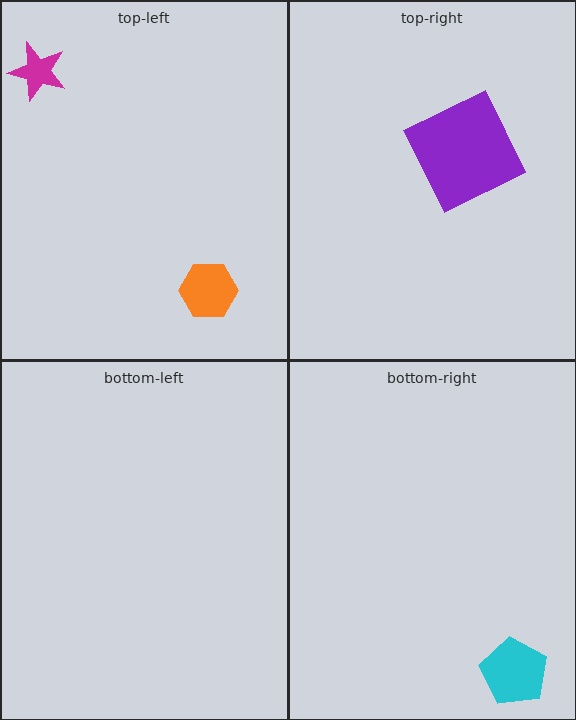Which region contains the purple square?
The top-right region.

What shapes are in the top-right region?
The purple square.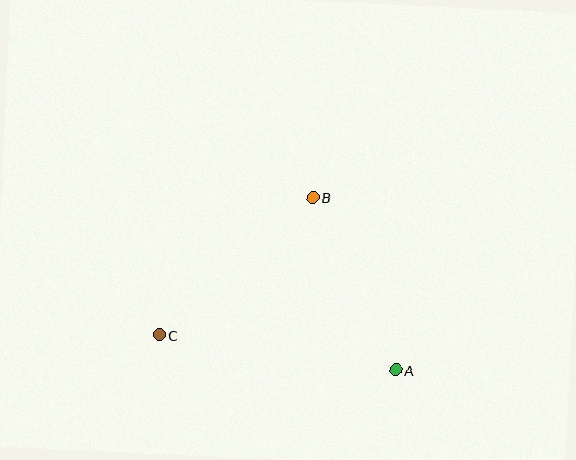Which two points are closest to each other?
Points A and B are closest to each other.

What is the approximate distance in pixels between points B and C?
The distance between B and C is approximately 206 pixels.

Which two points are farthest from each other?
Points A and C are farthest from each other.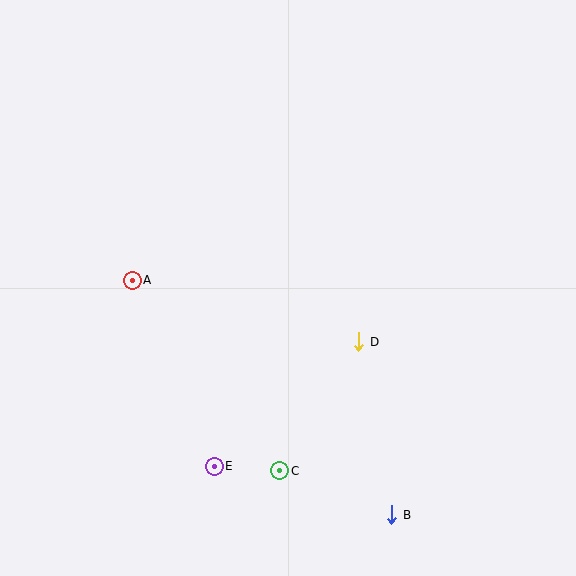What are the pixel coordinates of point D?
Point D is at (359, 342).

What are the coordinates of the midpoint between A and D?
The midpoint between A and D is at (246, 311).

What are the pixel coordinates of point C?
Point C is at (280, 471).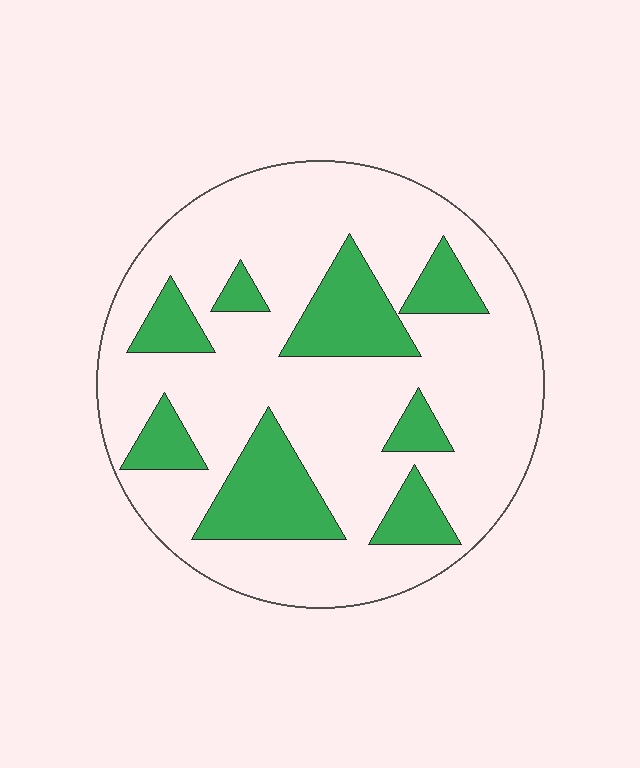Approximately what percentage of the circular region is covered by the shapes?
Approximately 25%.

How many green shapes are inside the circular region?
8.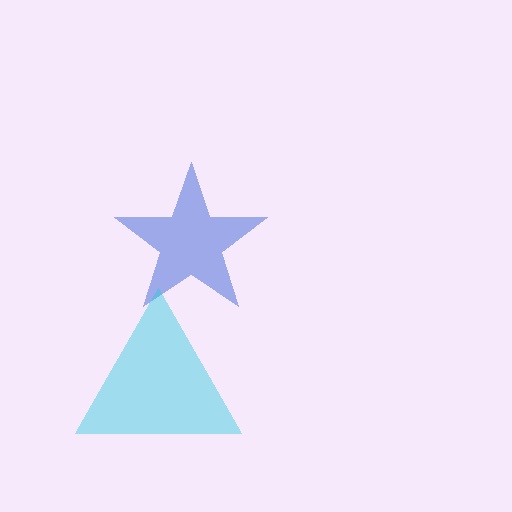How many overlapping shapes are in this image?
There are 2 overlapping shapes in the image.